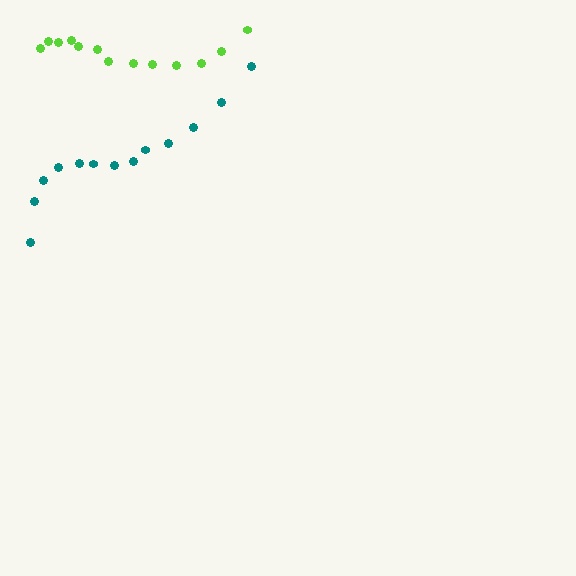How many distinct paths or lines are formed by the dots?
There are 2 distinct paths.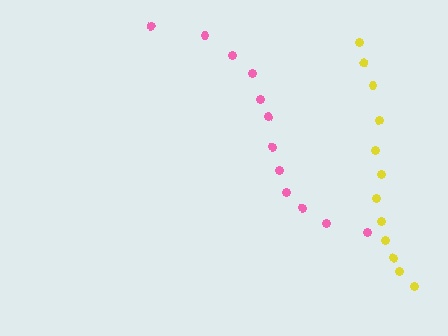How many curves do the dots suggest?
There are 2 distinct paths.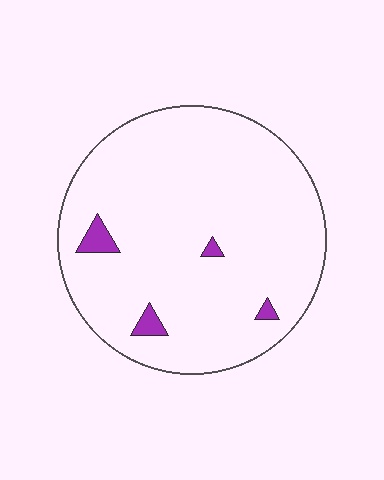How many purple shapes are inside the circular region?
4.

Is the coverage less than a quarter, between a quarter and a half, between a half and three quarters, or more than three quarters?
Less than a quarter.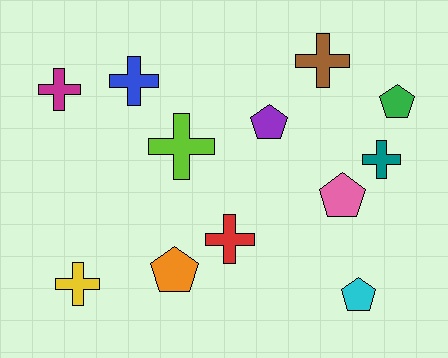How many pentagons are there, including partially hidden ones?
There are 5 pentagons.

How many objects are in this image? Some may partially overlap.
There are 12 objects.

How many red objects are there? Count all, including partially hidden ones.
There is 1 red object.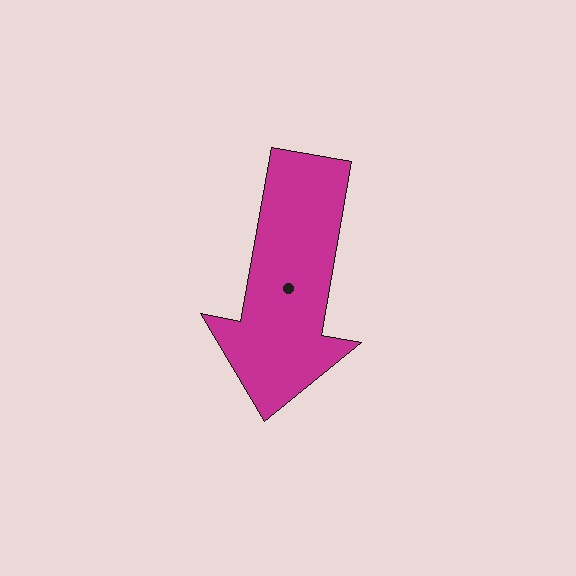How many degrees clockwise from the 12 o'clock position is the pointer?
Approximately 190 degrees.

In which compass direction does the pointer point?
South.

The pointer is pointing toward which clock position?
Roughly 6 o'clock.